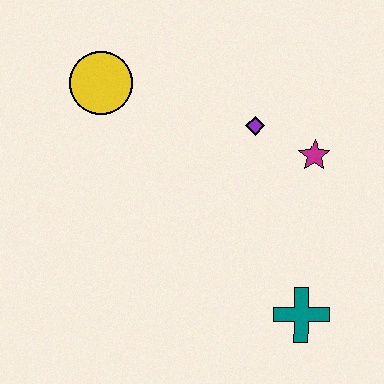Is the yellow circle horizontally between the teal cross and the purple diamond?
No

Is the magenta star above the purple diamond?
No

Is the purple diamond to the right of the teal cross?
No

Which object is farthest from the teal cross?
The yellow circle is farthest from the teal cross.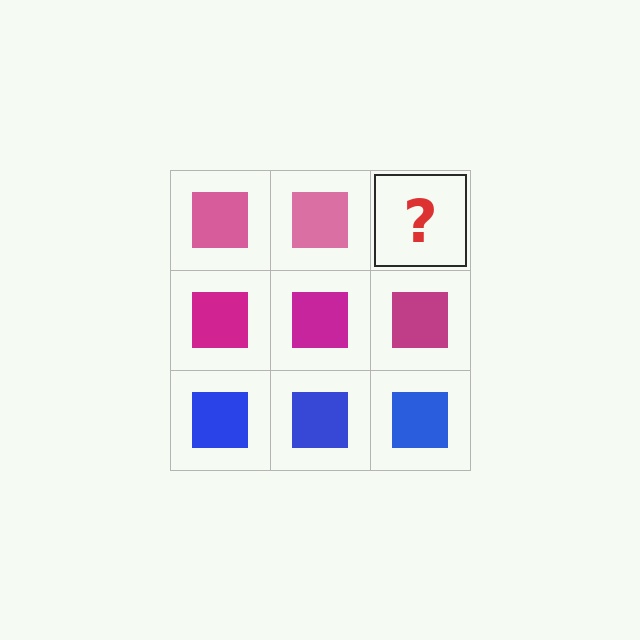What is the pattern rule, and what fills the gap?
The rule is that each row has a consistent color. The gap should be filled with a pink square.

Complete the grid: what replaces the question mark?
The question mark should be replaced with a pink square.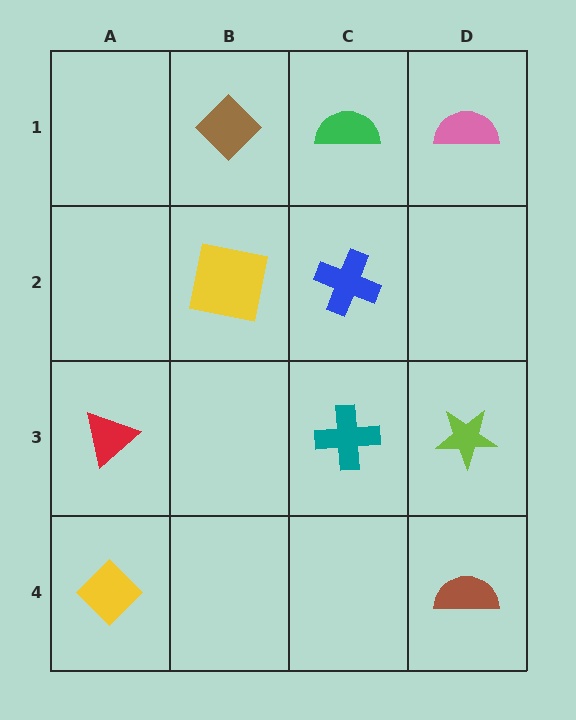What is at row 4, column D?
A brown semicircle.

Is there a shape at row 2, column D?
No, that cell is empty.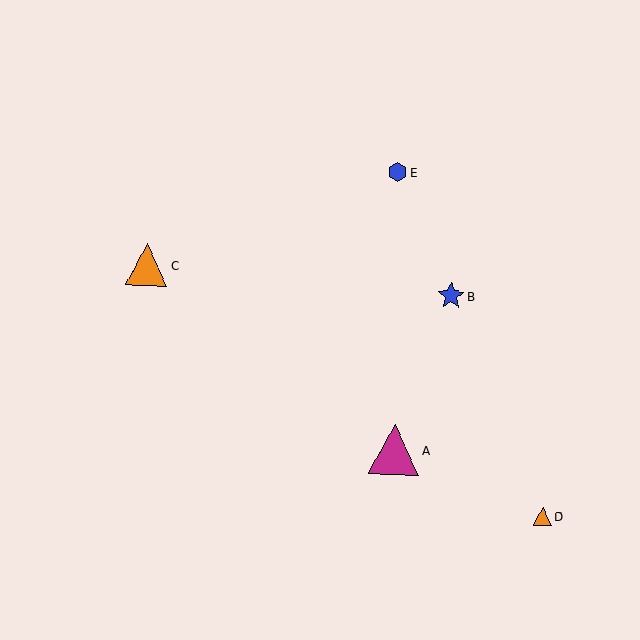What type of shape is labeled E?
Shape E is a blue hexagon.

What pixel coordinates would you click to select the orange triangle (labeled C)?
Click at (147, 265) to select the orange triangle C.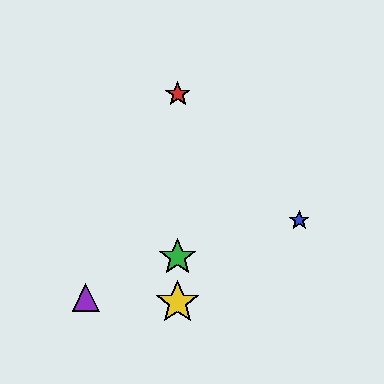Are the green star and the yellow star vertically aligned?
Yes, both are at x≈178.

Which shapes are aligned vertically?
The red star, the green star, the yellow star are aligned vertically.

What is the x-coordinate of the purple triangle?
The purple triangle is at x≈86.